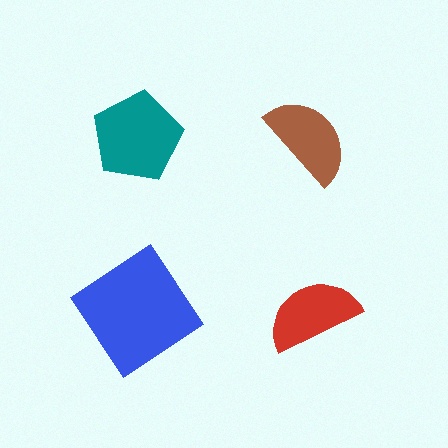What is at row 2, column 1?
A blue diamond.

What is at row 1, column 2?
A brown semicircle.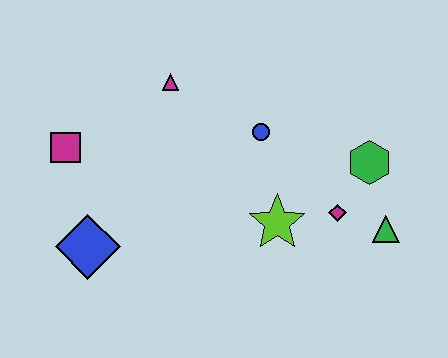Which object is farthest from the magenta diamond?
The magenta square is farthest from the magenta diamond.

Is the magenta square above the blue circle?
No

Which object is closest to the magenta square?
The blue diamond is closest to the magenta square.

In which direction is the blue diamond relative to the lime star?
The blue diamond is to the left of the lime star.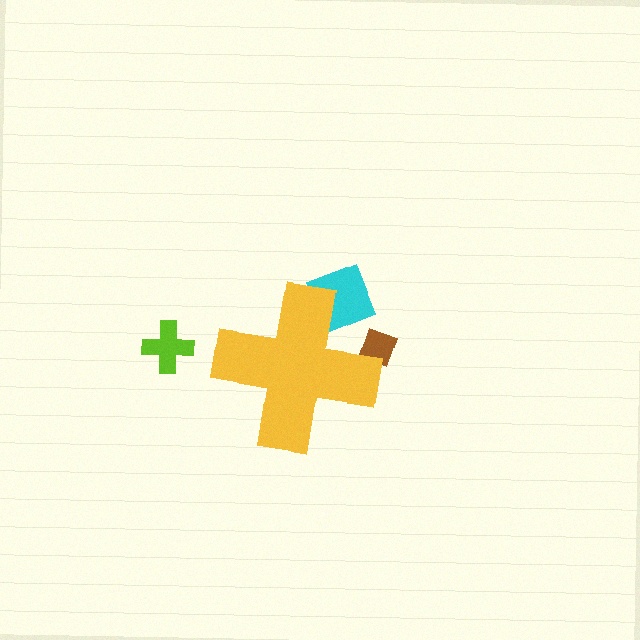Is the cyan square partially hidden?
Yes, the cyan square is partially hidden behind the yellow cross.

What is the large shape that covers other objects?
A yellow cross.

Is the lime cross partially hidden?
No, the lime cross is fully visible.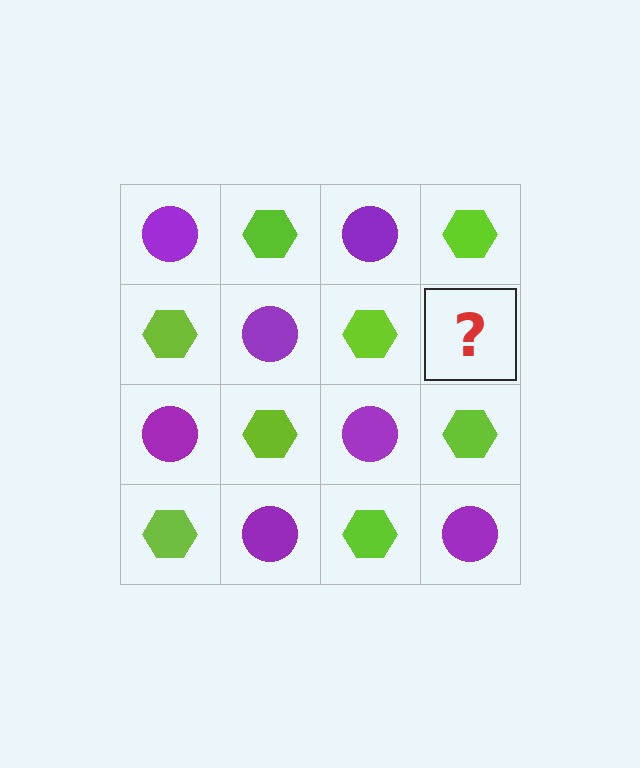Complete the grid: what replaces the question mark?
The question mark should be replaced with a purple circle.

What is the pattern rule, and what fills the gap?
The rule is that it alternates purple circle and lime hexagon in a checkerboard pattern. The gap should be filled with a purple circle.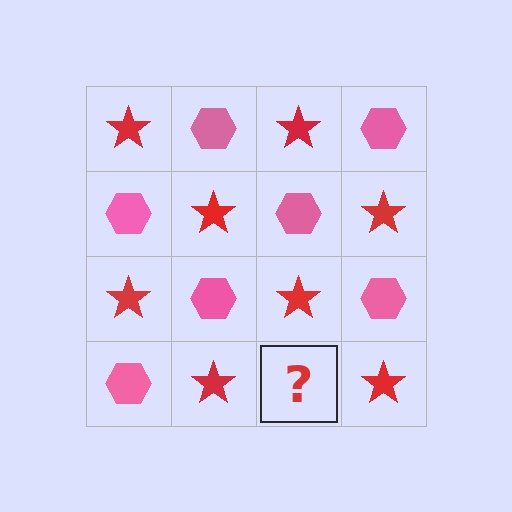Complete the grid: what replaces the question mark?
The question mark should be replaced with a pink hexagon.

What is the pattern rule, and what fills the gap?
The rule is that it alternates red star and pink hexagon in a checkerboard pattern. The gap should be filled with a pink hexagon.